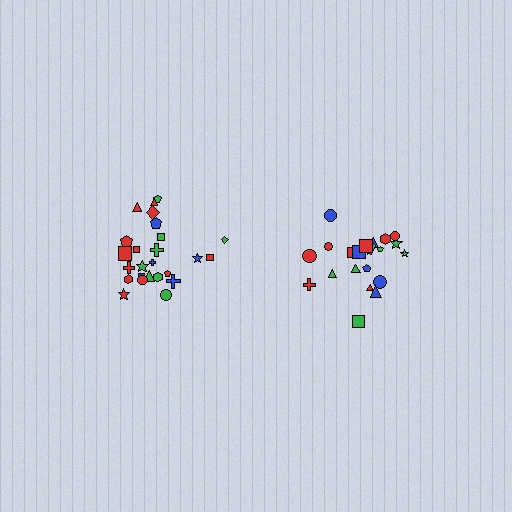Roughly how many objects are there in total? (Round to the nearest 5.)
Roughly 45 objects in total.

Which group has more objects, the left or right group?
The left group.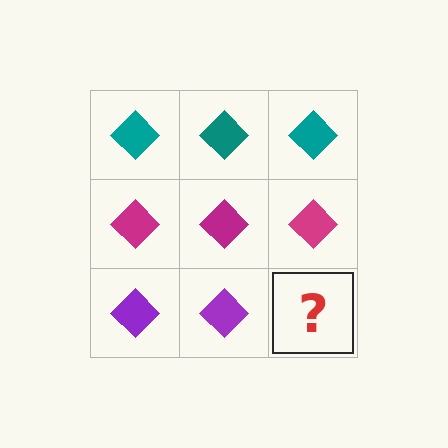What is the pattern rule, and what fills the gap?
The rule is that each row has a consistent color. The gap should be filled with a purple diamond.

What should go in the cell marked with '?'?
The missing cell should contain a purple diamond.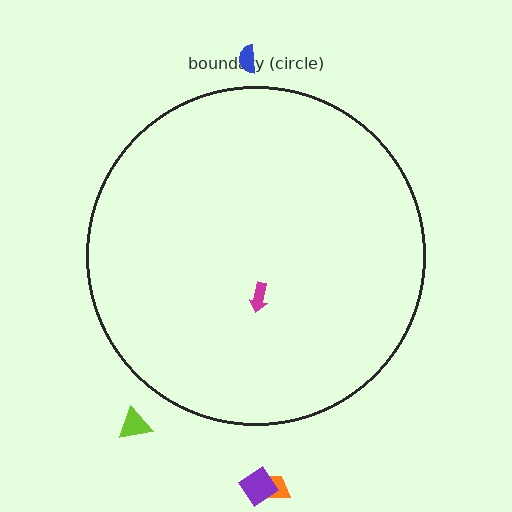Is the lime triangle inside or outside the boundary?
Outside.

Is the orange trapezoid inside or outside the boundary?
Outside.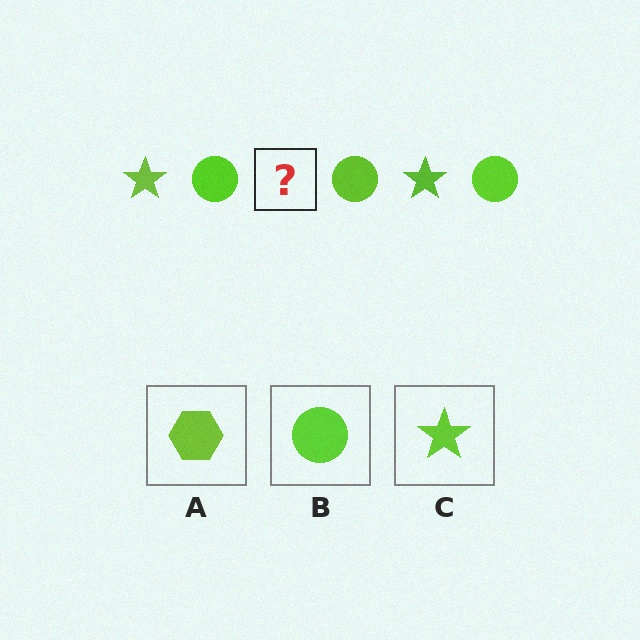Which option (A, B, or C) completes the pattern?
C.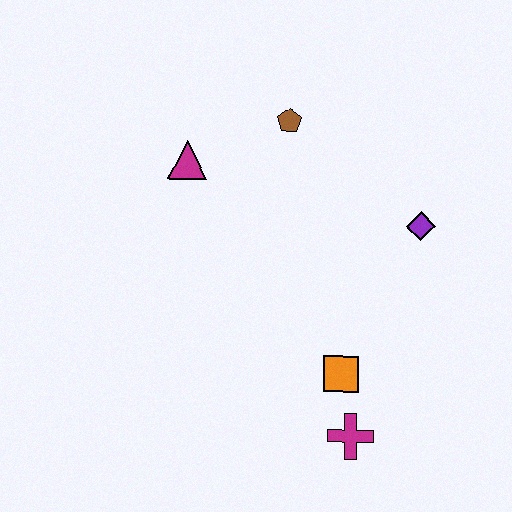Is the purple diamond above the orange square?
Yes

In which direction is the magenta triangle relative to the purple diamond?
The magenta triangle is to the left of the purple diamond.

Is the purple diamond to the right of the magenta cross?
Yes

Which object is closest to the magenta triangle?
The brown pentagon is closest to the magenta triangle.